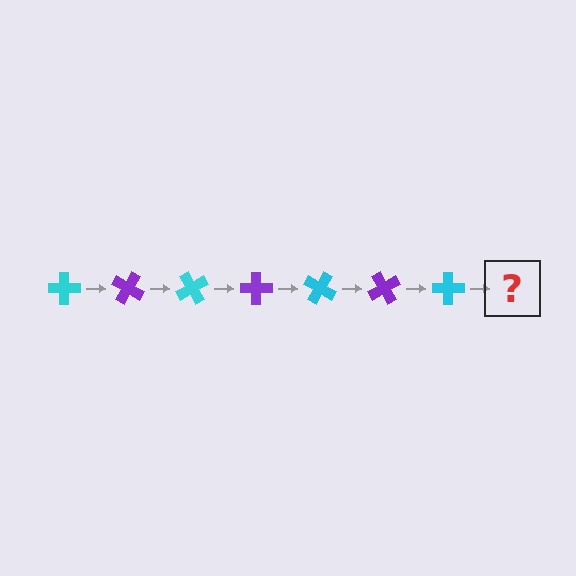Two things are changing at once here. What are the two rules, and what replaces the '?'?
The two rules are that it rotates 30 degrees each step and the color cycles through cyan and purple. The '?' should be a purple cross, rotated 210 degrees from the start.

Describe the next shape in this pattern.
It should be a purple cross, rotated 210 degrees from the start.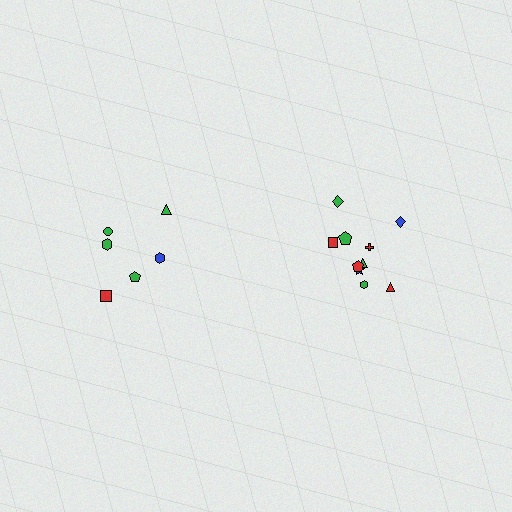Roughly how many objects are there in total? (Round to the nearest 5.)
Roughly 15 objects in total.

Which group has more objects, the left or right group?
The right group.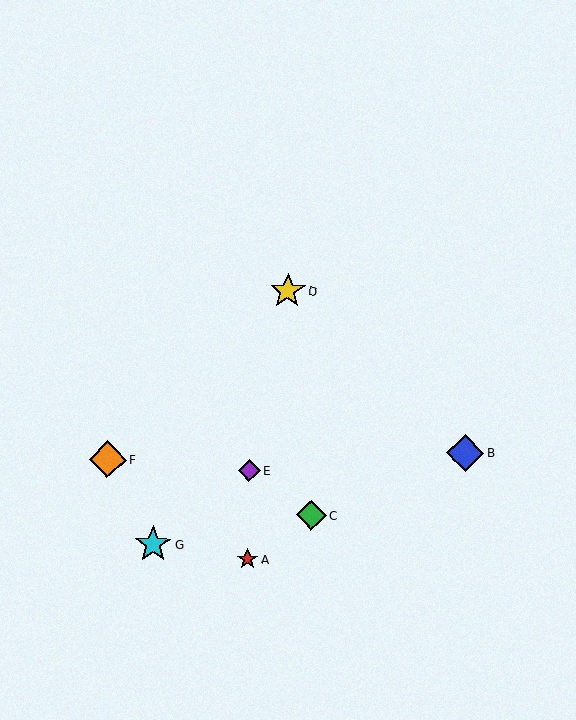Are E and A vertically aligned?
Yes, both are at x≈249.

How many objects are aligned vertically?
2 objects (A, E) are aligned vertically.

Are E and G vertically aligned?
No, E is at x≈249 and G is at x≈153.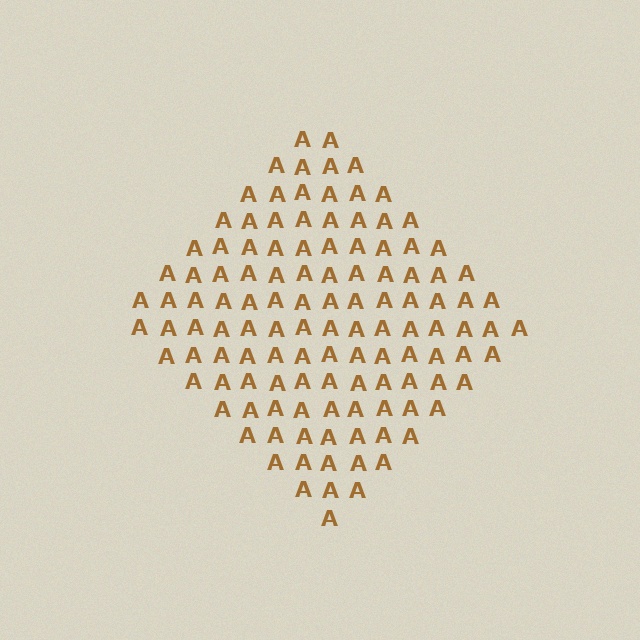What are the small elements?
The small elements are letter A's.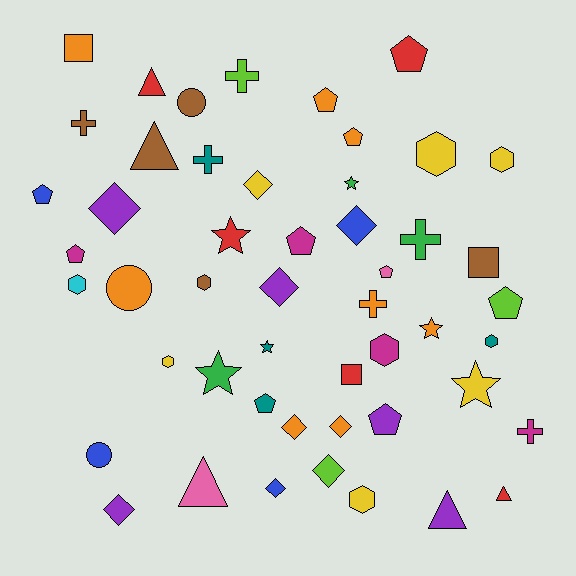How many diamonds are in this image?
There are 9 diamonds.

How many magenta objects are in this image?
There are 4 magenta objects.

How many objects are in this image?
There are 50 objects.